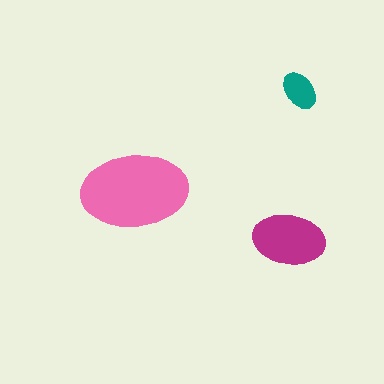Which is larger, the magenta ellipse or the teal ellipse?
The magenta one.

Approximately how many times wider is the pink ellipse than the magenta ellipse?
About 1.5 times wider.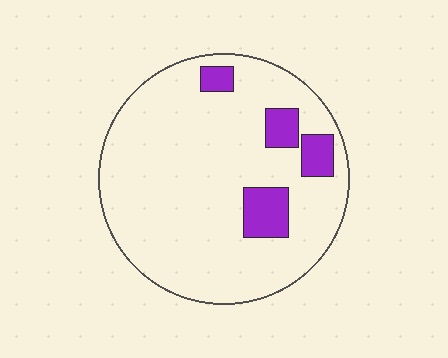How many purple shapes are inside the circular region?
4.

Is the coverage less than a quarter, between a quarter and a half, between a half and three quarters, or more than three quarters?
Less than a quarter.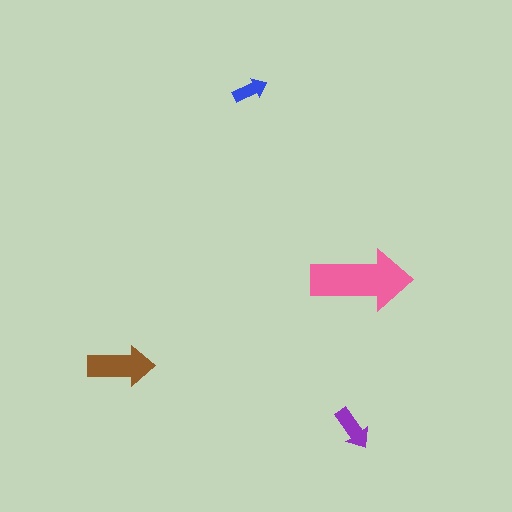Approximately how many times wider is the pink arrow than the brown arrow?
About 1.5 times wider.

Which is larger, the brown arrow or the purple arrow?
The brown one.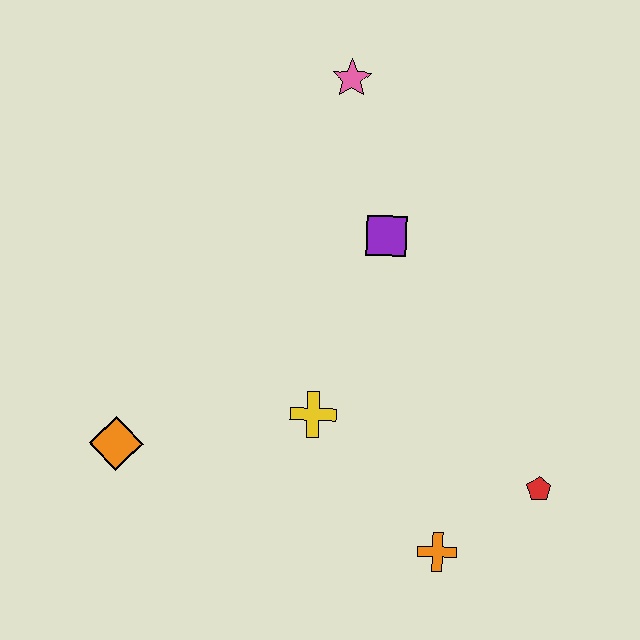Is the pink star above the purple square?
Yes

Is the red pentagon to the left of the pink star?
No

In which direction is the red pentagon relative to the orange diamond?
The red pentagon is to the right of the orange diamond.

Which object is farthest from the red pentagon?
The pink star is farthest from the red pentagon.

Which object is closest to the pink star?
The purple square is closest to the pink star.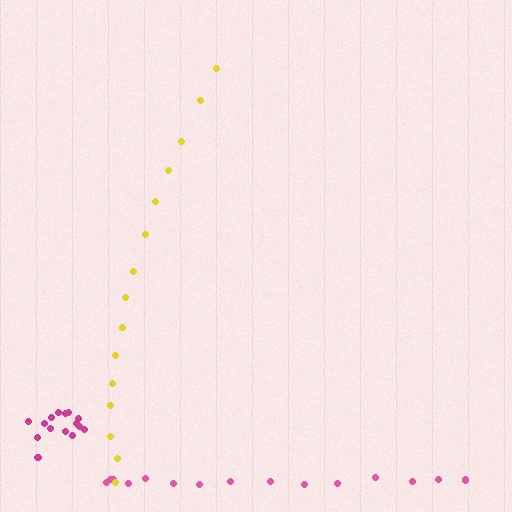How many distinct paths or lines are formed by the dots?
There are 3 distinct paths.